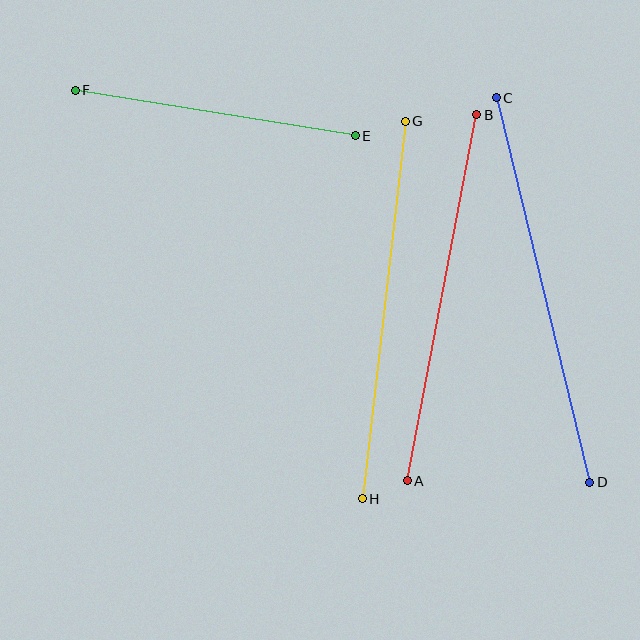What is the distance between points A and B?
The distance is approximately 372 pixels.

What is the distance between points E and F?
The distance is approximately 283 pixels.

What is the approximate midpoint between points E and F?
The midpoint is at approximately (215, 113) pixels.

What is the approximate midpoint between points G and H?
The midpoint is at approximately (384, 310) pixels.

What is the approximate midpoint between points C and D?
The midpoint is at approximately (543, 290) pixels.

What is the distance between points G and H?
The distance is approximately 380 pixels.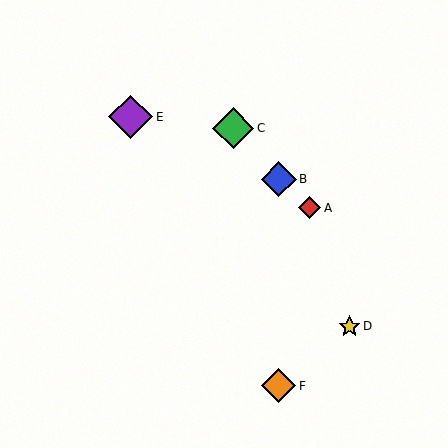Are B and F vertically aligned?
Yes, both are at x≈279.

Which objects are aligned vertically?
Objects B, F are aligned vertically.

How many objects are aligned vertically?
2 objects (B, F) are aligned vertically.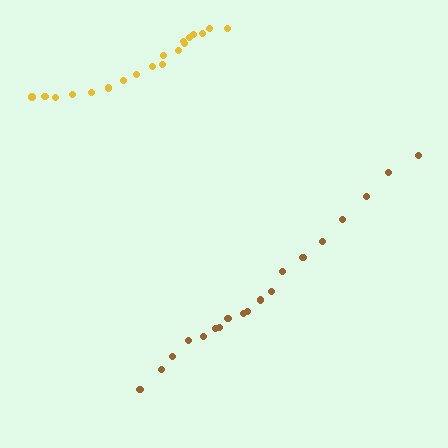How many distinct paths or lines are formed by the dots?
There are 2 distinct paths.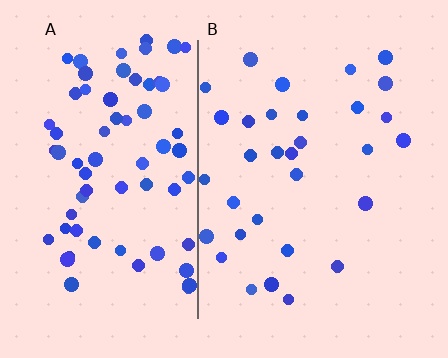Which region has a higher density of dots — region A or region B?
A (the left).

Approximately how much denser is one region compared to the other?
Approximately 2.3× — region A over region B.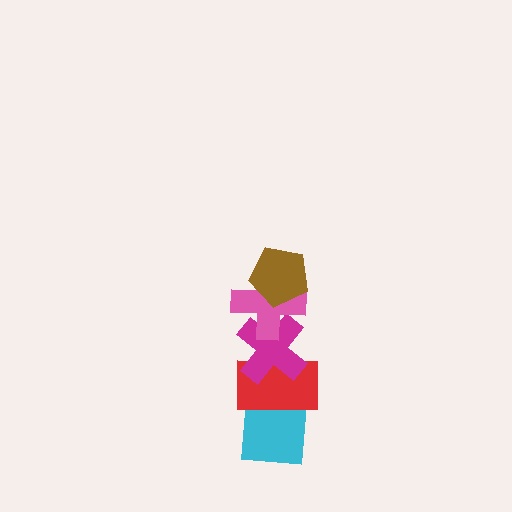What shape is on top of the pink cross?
The brown pentagon is on top of the pink cross.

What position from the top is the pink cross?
The pink cross is 2nd from the top.